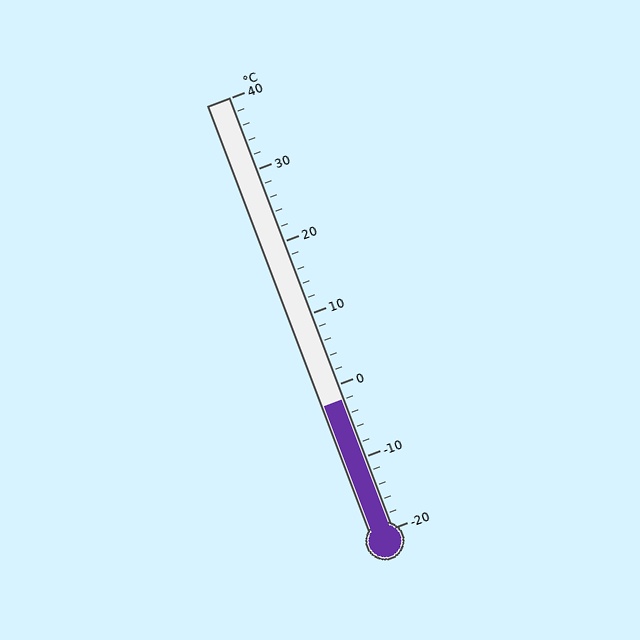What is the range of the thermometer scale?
The thermometer scale ranges from -20°C to 40°C.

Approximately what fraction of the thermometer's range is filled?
The thermometer is filled to approximately 30% of its range.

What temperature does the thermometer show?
The thermometer shows approximately -2°C.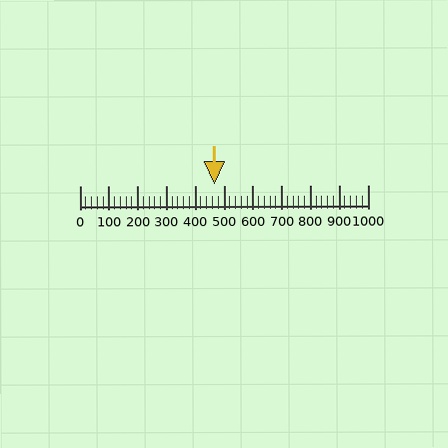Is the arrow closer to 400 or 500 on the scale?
The arrow is closer to 500.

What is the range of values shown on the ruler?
The ruler shows values from 0 to 1000.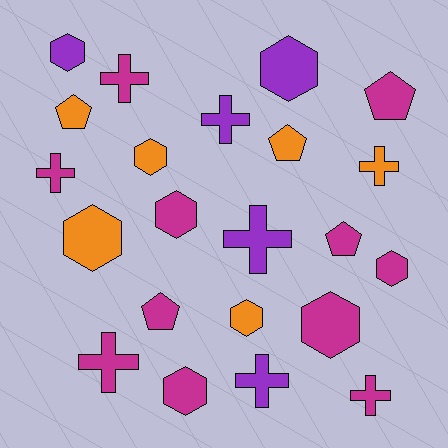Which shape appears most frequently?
Hexagon, with 9 objects.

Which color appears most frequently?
Magenta, with 11 objects.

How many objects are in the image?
There are 22 objects.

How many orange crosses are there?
There is 1 orange cross.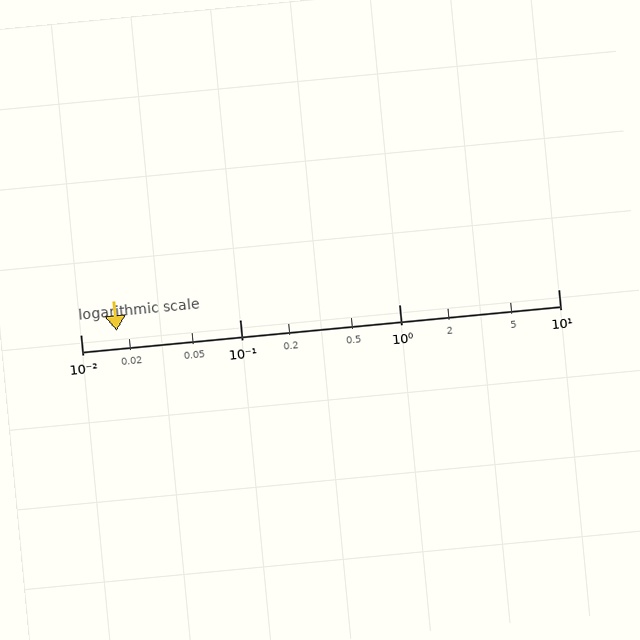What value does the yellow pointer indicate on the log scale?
The pointer indicates approximately 0.017.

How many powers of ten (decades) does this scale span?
The scale spans 3 decades, from 0.01 to 10.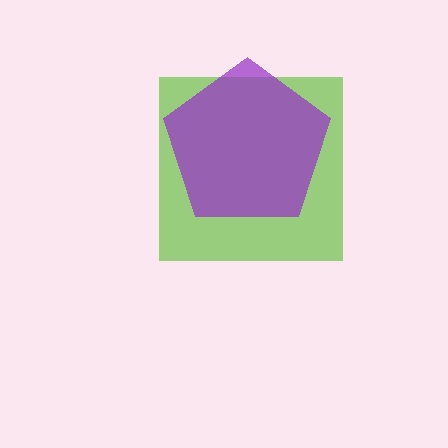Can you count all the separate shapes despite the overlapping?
Yes, there are 2 separate shapes.